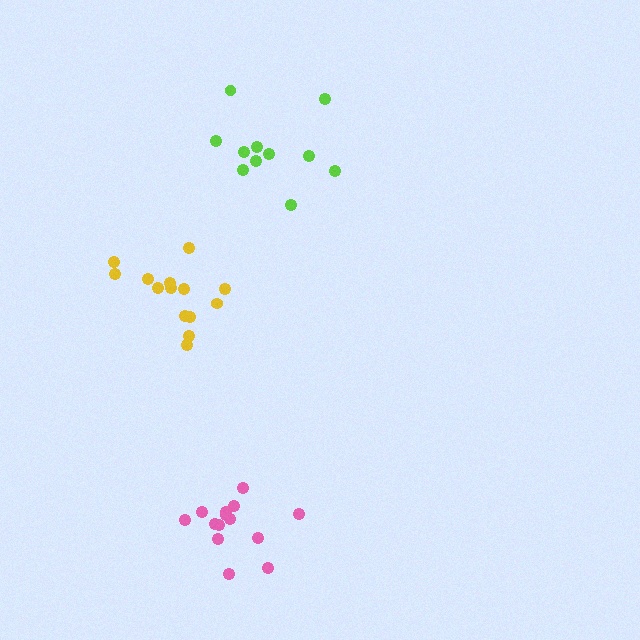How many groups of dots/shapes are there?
There are 3 groups.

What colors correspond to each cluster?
The clusters are colored: lime, pink, yellow.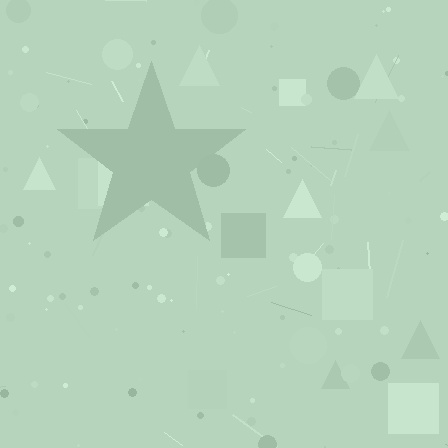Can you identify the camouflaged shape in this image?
The camouflaged shape is a star.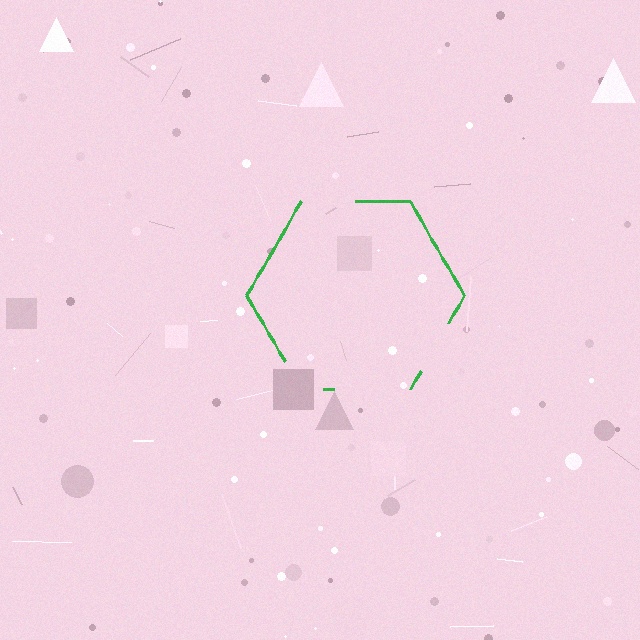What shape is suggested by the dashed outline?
The dashed outline suggests a hexagon.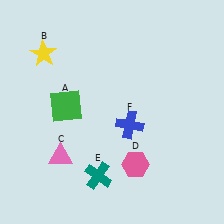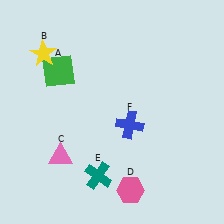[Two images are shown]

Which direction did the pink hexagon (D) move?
The pink hexagon (D) moved down.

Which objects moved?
The objects that moved are: the green square (A), the pink hexagon (D).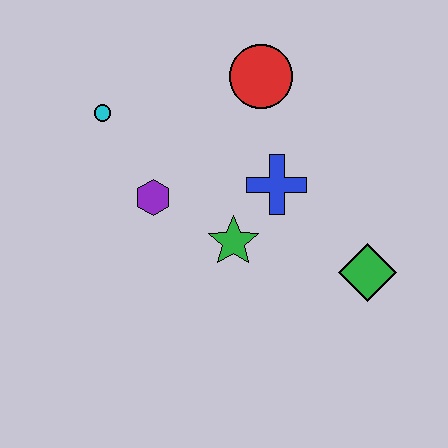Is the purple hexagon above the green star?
Yes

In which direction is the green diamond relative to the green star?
The green diamond is to the right of the green star.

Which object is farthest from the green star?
The cyan circle is farthest from the green star.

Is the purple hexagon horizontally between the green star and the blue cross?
No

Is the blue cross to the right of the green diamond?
No